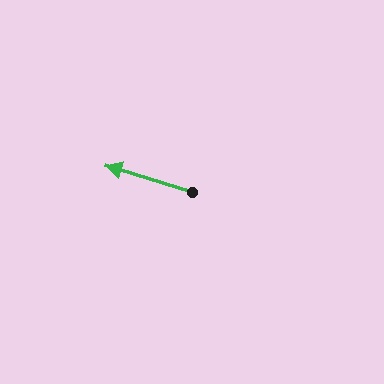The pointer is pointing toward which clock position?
Roughly 10 o'clock.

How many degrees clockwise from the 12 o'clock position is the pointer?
Approximately 287 degrees.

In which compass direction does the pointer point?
West.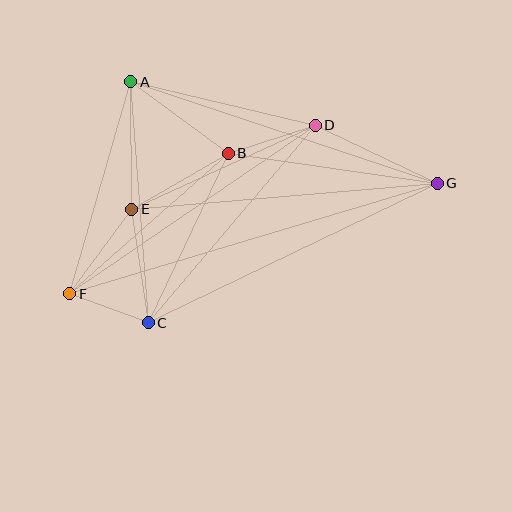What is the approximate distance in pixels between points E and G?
The distance between E and G is approximately 306 pixels.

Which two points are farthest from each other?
Points F and G are farthest from each other.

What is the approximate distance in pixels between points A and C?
The distance between A and C is approximately 242 pixels.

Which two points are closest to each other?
Points C and F are closest to each other.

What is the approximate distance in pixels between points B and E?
The distance between B and E is approximately 111 pixels.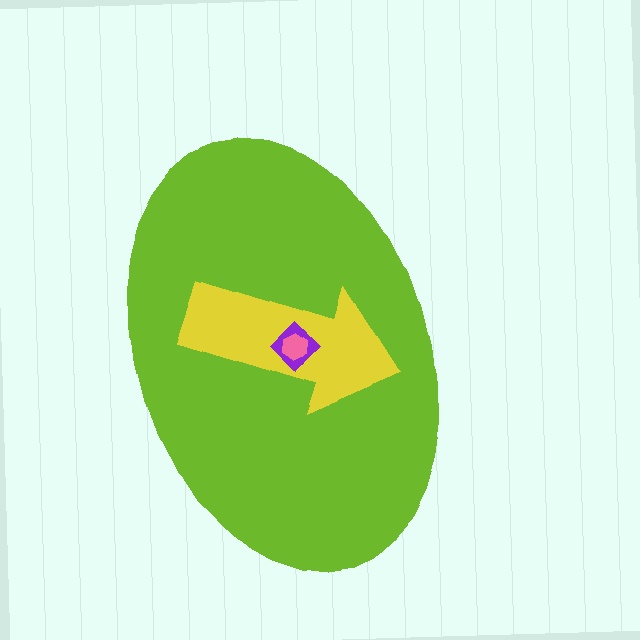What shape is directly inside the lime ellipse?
The yellow arrow.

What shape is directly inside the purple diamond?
The pink hexagon.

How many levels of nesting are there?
4.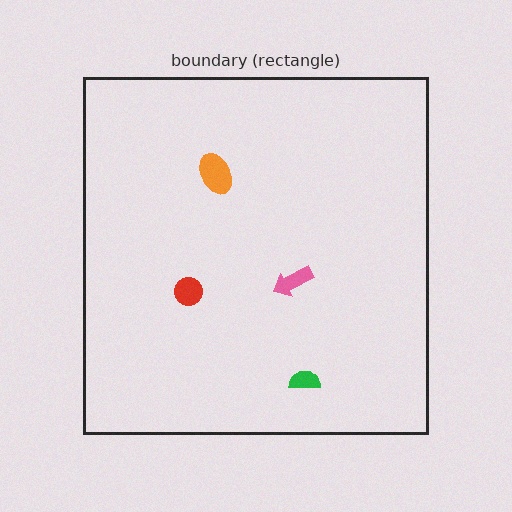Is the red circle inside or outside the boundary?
Inside.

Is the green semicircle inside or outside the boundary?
Inside.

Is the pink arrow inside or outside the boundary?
Inside.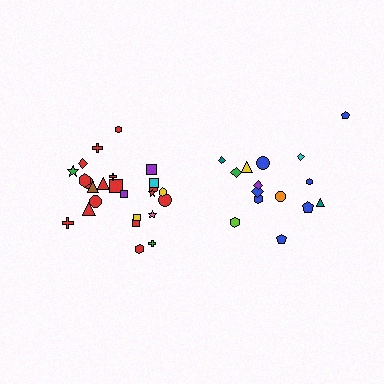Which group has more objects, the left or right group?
The left group.